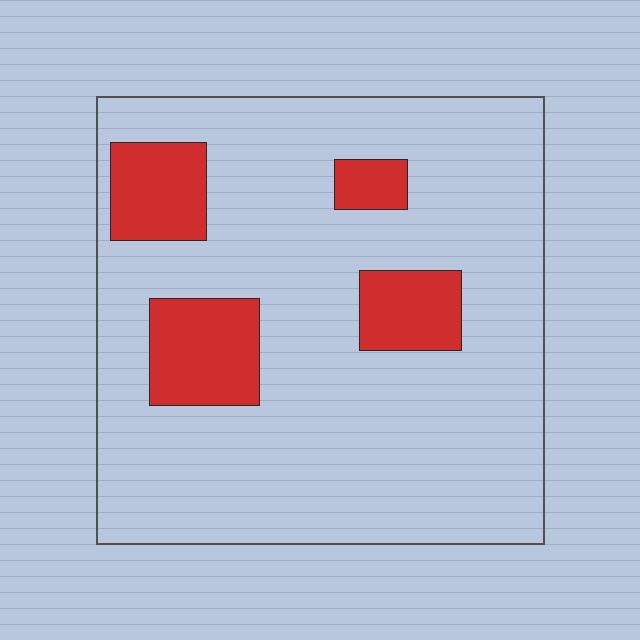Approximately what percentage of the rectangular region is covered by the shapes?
Approximately 15%.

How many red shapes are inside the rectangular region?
4.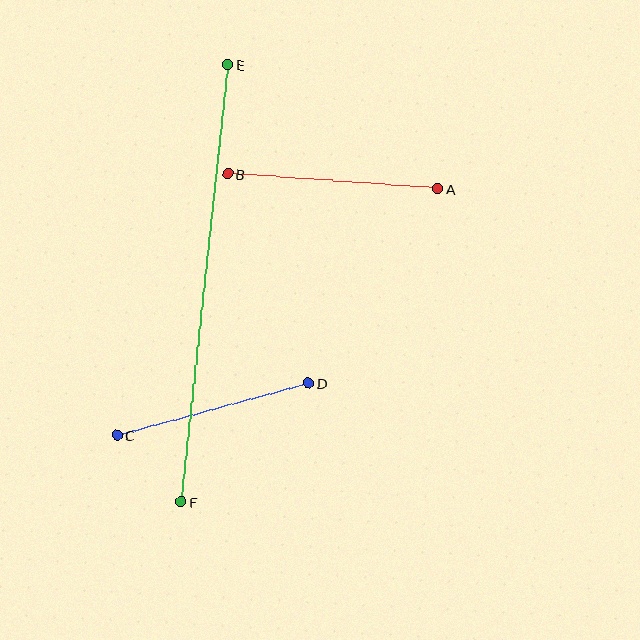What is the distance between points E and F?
The distance is approximately 440 pixels.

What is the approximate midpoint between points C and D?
The midpoint is at approximately (213, 409) pixels.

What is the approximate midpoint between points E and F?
The midpoint is at approximately (204, 283) pixels.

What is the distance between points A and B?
The distance is approximately 211 pixels.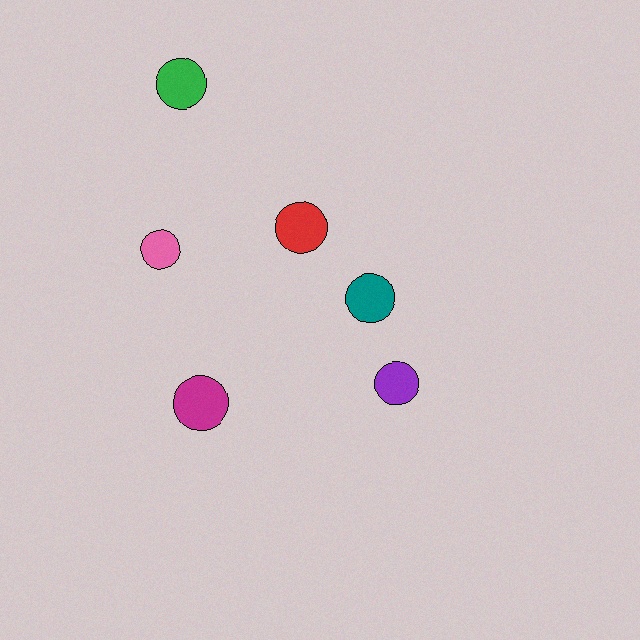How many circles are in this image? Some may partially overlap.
There are 6 circles.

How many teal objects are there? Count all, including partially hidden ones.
There is 1 teal object.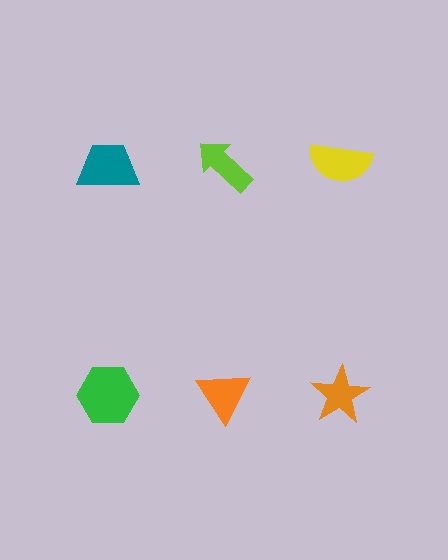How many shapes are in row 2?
3 shapes.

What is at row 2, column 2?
An orange triangle.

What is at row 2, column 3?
An orange star.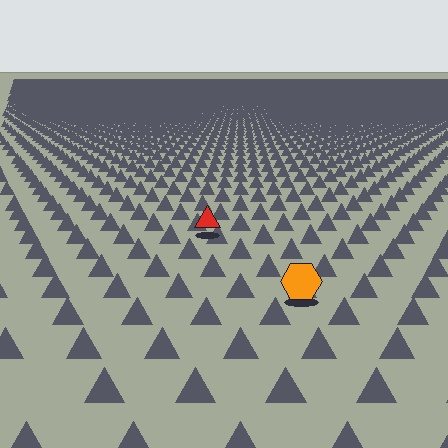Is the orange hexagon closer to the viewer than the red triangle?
Yes. The orange hexagon is closer — you can tell from the texture gradient: the ground texture is coarser near it.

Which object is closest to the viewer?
The orange hexagon is closest. The texture marks near it are larger and more spread out.